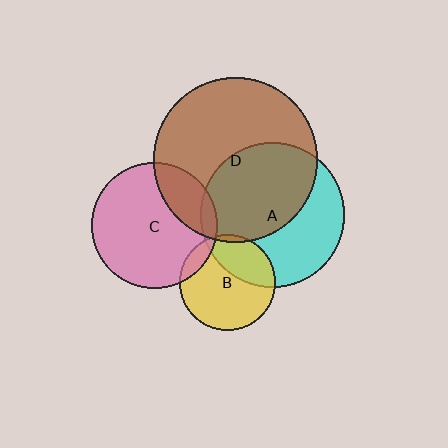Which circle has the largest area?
Circle D (brown).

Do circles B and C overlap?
Yes.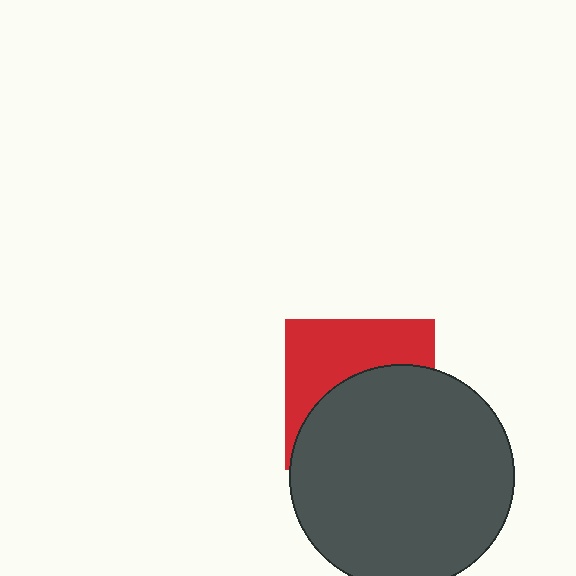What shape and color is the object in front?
The object in front is a dark gray circle.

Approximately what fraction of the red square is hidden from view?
Roughly 56% of the red square is hidden behind the dark gray circle.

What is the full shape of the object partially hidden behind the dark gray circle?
The partially hidden object is a red square.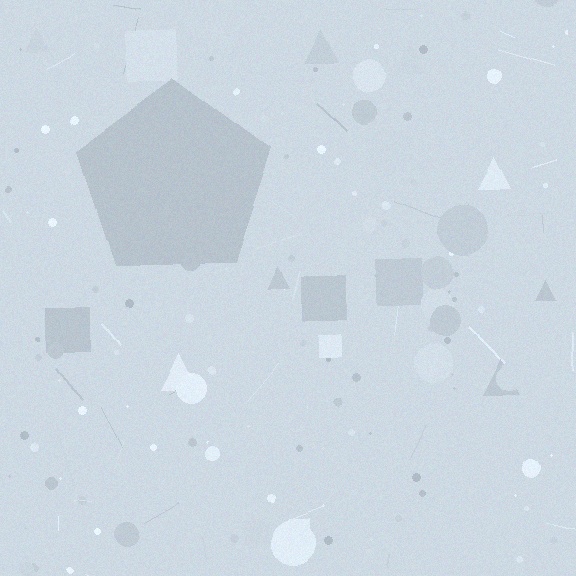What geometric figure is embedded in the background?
A pentagon is embedded in the background.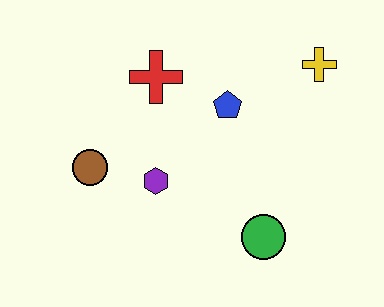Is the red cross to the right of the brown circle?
Yes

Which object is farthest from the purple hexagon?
The yellow cross is farthest from the purple hexagon.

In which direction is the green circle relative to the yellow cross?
The green circle is below the yellow cross.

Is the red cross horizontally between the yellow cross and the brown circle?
Yes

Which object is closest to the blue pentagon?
The red cross is closest to the blue pentagon.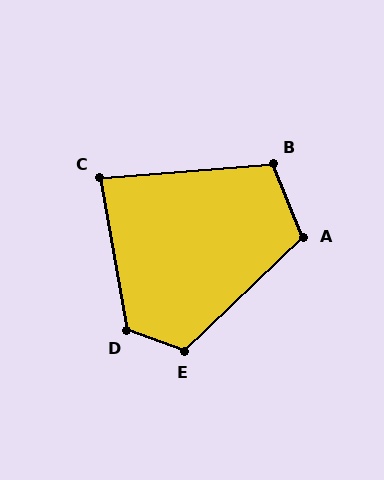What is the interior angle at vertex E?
Approximately 117 degrees (obtuse).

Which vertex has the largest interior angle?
D, at approximately 120 degrees.